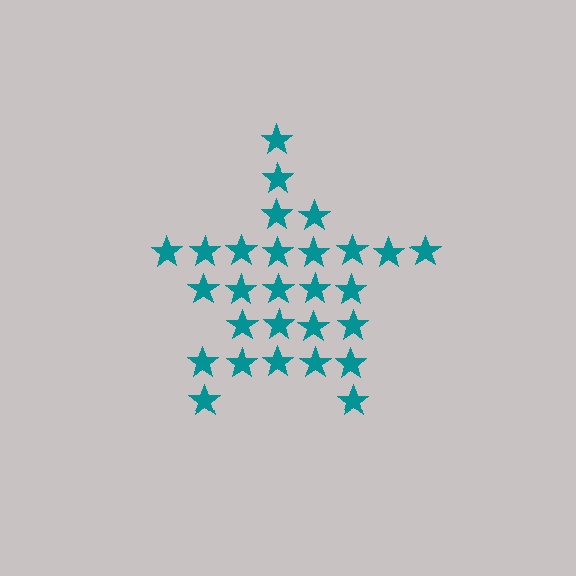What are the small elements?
The small elements are stars.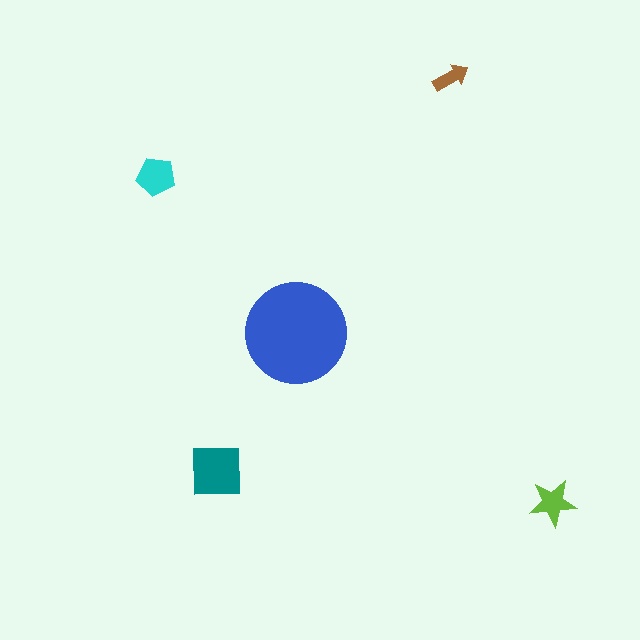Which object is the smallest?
The brown arrow.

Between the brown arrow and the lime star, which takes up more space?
The lime star.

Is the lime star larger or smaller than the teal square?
Smaller.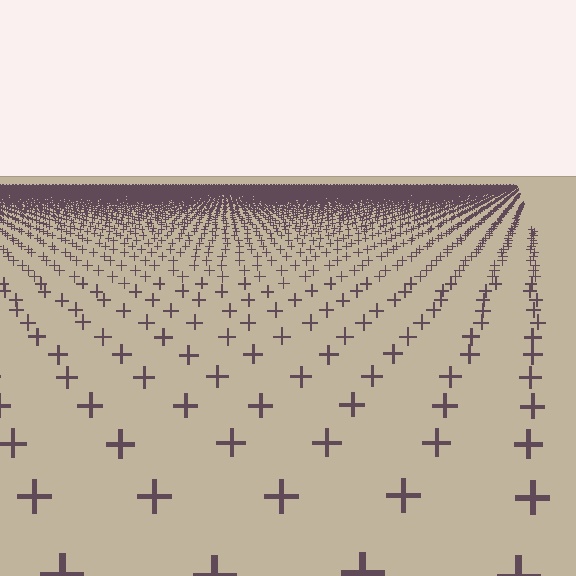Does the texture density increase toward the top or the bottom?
Density increases toward the top.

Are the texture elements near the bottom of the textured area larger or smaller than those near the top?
Larger. Near the bottom, elements are closer to the viewer and appear at a bigger on-screen size.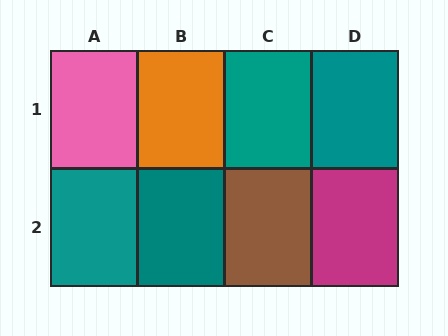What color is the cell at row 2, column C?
Brown.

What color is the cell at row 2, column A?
Teal.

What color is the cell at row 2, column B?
Teal.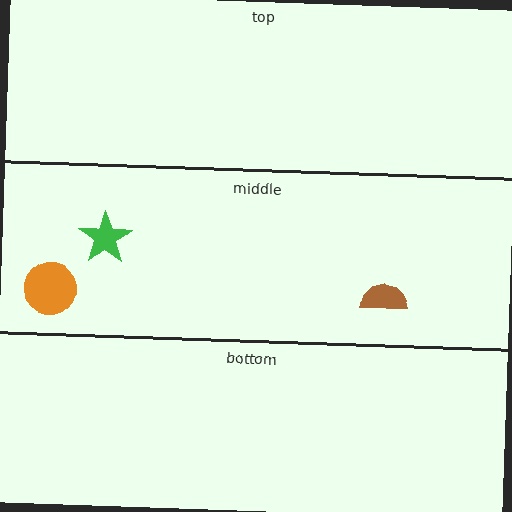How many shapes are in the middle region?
3.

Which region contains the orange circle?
The middle region.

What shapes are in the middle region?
The brown semicircle, the orange circle, the green star.